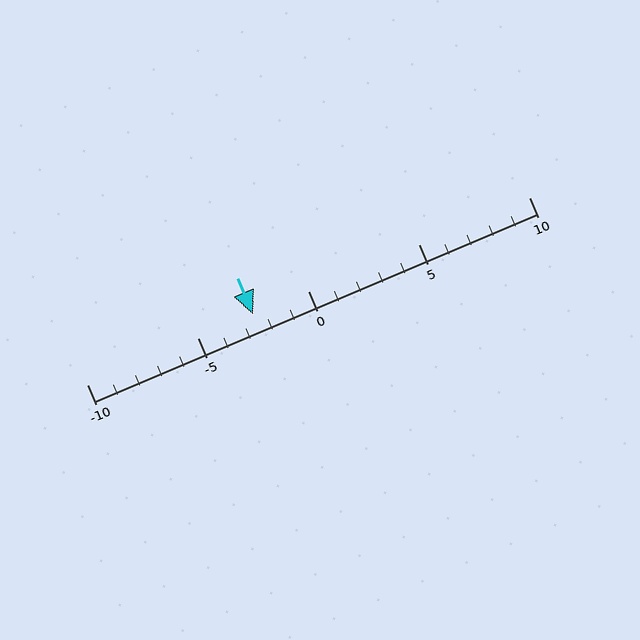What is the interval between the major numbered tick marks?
The major tick marks are spaced 5 units apart.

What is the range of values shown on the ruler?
The ruler shows values from -10 to 10.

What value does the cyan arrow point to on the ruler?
The cyan arrow points to approximately -2.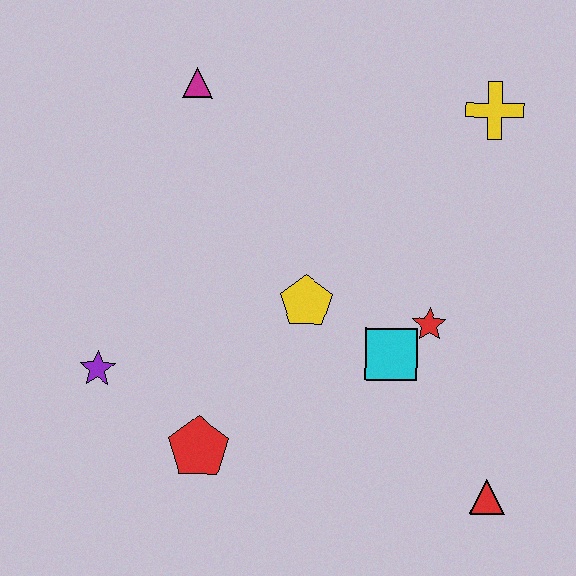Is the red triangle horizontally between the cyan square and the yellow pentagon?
No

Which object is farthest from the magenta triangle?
The red triangle is farthest from the magenta triangle.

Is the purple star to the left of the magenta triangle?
Yes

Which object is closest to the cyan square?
The red star is closest to the cyan square.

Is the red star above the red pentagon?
Yes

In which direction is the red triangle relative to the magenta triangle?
The red triangle is below the magenta triangle.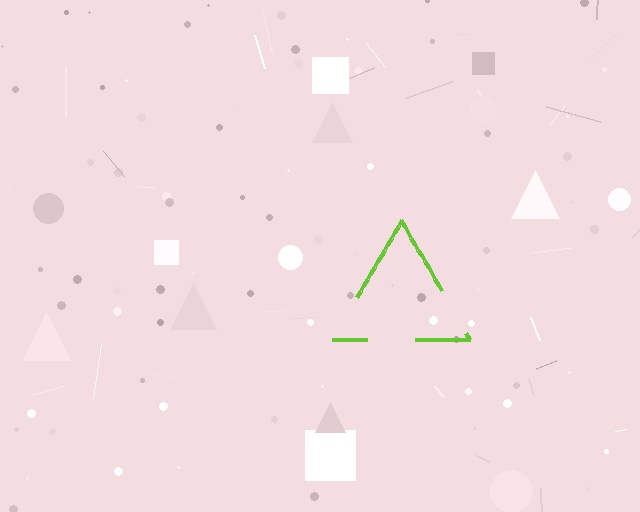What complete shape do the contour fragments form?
The contour fragments form a triangle.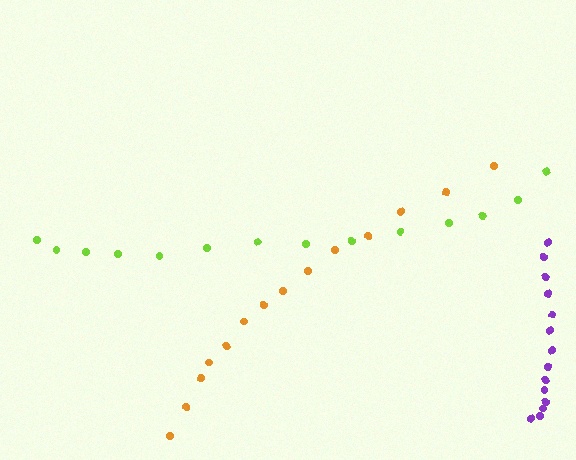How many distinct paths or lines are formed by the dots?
There are 3 distinct paths.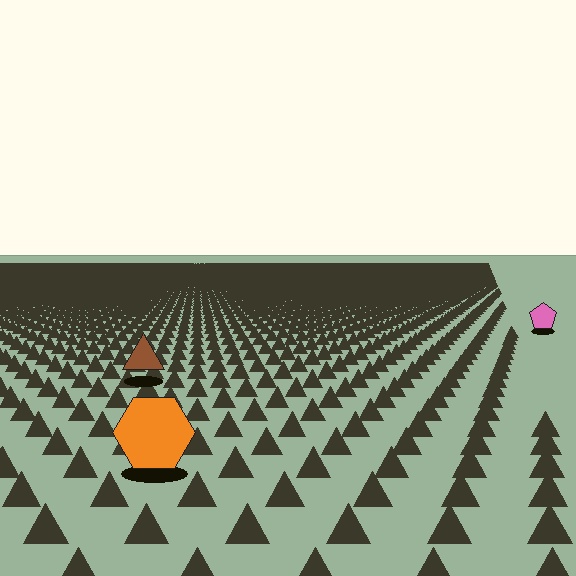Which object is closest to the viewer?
The orange hexagon is closest. The texture marks near it are larger and more spread out.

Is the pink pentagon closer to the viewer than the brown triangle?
No. The brown triangle is closer — you can tell from the texture gradient: the ground texture is coarser near it.